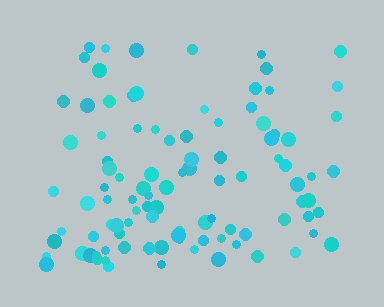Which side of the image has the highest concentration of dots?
The bottom.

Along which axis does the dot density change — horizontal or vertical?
Vertical.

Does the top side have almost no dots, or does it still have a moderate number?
Still a moderate number, just noticeably fewer than the bottom.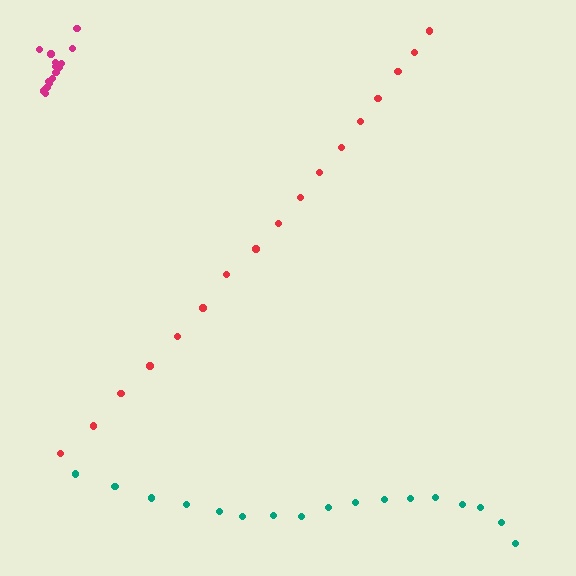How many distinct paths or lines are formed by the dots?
There are 3 distinct paths.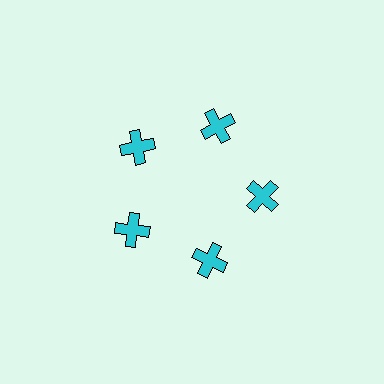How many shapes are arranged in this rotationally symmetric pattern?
There are 5 shapes, arranged in 5 groups of 1.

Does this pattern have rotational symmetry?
Yes, this pattern has 5-fold rotational symmetry. It looks the same after rotating 72 degrees around the center.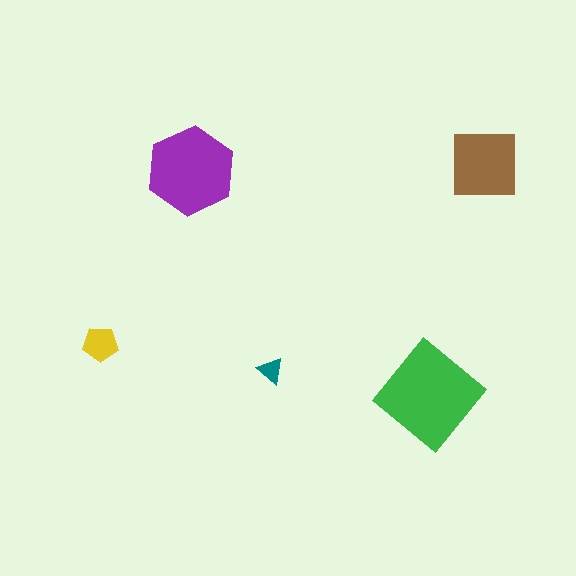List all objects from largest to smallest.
The green diamond, the purple hexagon, the brown square, the yellow pentagon, the teal triangle.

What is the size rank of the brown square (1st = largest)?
3rd.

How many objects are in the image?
There are 5 objects in the image.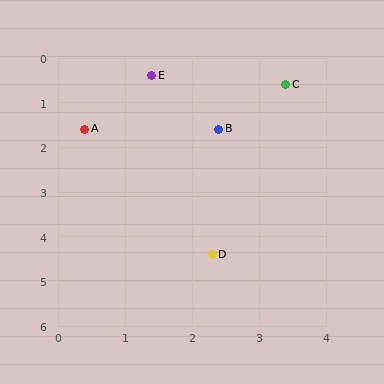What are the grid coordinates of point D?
Point D is at approximately (2.3, 4.4).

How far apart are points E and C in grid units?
Points E and C are about 2.0 grid units apart.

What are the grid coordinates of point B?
Point B is at approximately (2.4, 1.6).